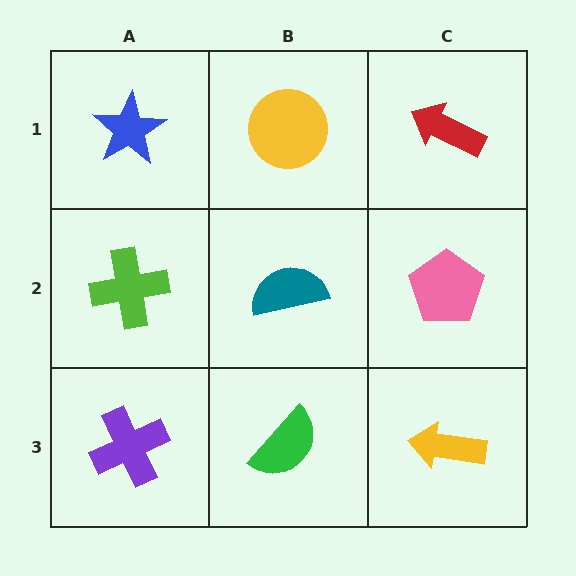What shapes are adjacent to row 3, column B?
A teal semicircle (row 2, column B), a purple cross (row 3, column A), a yellow arrow (row 3, column C).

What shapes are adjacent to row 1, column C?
A pink pentagon (row 2, column C), a yellow circle (row 1, column B).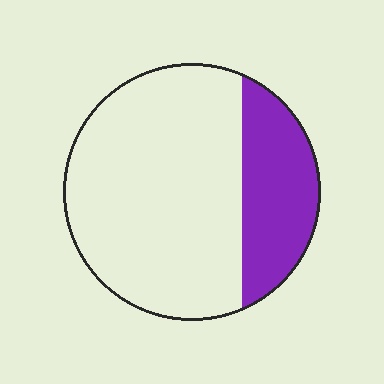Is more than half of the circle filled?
No.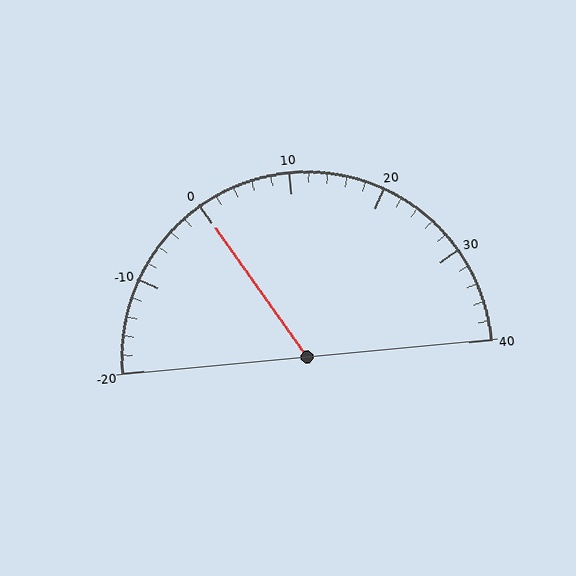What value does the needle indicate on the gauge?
The needle indicates approximately 0.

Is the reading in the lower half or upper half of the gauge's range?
The reading is in the lower half of the range (-20 to 40).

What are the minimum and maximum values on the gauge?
The gauge ranges from -20 to 40.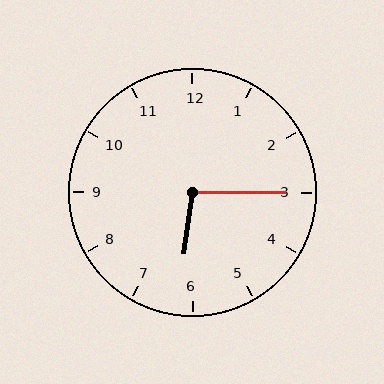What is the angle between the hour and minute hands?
Approximately 98 degrees.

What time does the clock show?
6:15.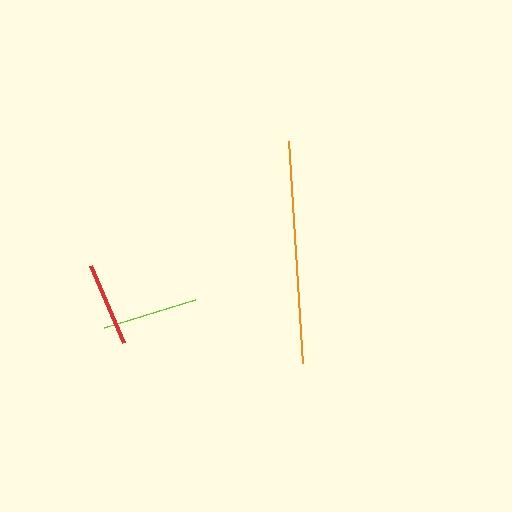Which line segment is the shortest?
The red line is the shortest at approximately 84 pixels.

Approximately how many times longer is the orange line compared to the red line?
The orange line is approximately 2.6 times the length of the red line.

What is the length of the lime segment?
The lime segment is approximately 95 pixels long.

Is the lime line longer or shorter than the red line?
The lime line is longer than the red line.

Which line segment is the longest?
The orange line is the longest at approximately 222 pixels.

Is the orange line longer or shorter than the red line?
The orange line is longer than the red line.